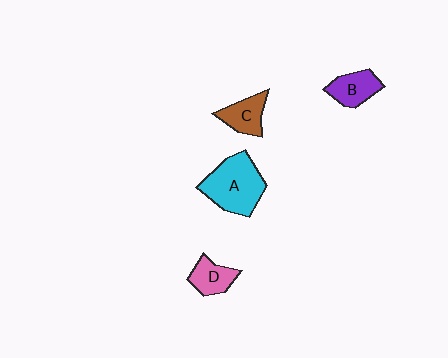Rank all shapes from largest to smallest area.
From largest to smallest: A (cyan), B (purple), C (brown), D (pink).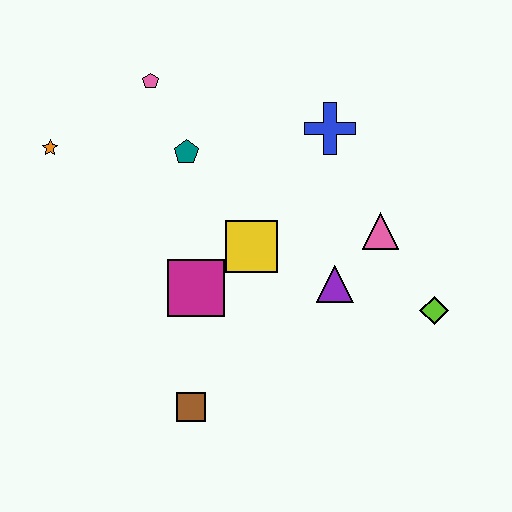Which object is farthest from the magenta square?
The lime diamond is farthest from the magenta square.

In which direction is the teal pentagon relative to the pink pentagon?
The teal pentagon is below the pink pentagon.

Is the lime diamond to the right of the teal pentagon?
Yes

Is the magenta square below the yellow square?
Yes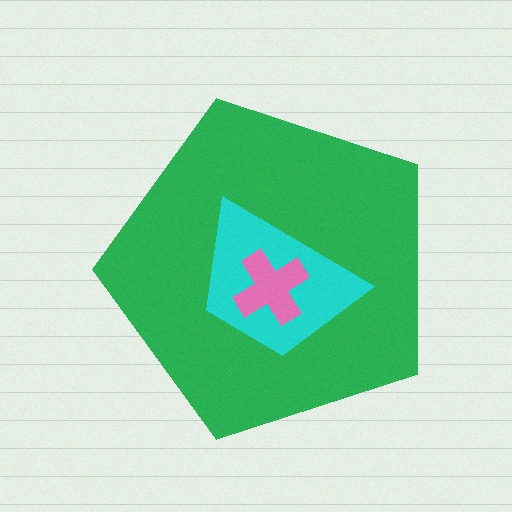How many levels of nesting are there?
3.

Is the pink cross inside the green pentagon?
Yes.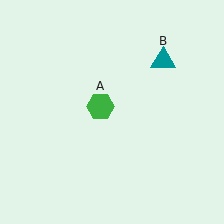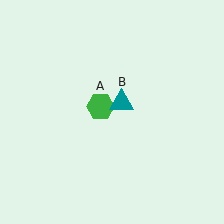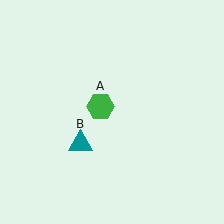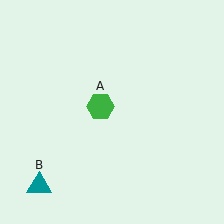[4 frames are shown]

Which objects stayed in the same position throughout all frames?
Green hexagon (object A) remained stationary.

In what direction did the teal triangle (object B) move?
The teal triangle (object B) moved down and to the left.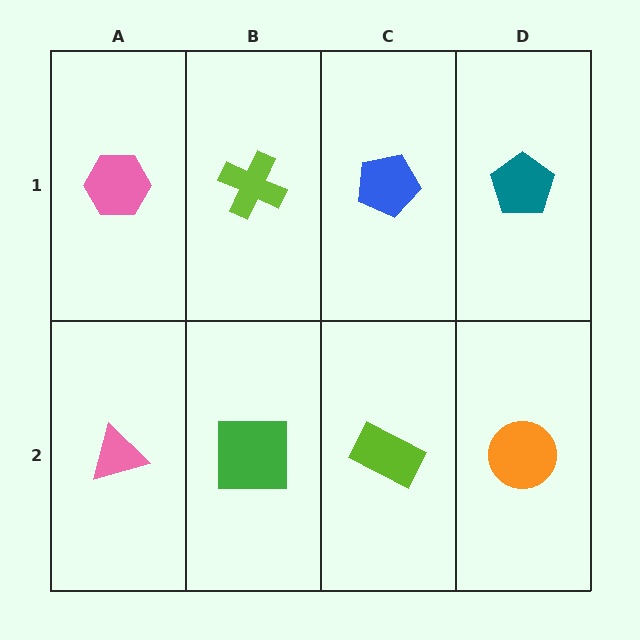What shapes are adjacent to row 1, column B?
A green square (row 2, column B), a pink hexagon (row 1, column A), a blue pentagon (row 1, column C).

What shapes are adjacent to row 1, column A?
A pink triangle (row 2, column A), a lime cross (row 1, column B).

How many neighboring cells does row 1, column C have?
3.